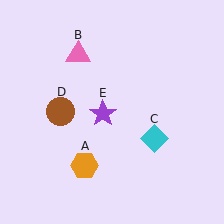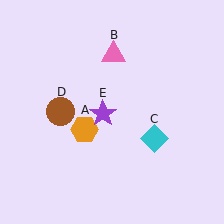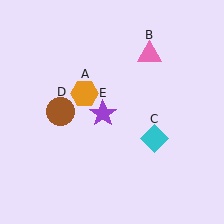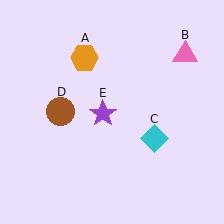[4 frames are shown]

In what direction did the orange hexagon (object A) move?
The orange hexagon (object A) moved up.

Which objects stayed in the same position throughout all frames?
Cyan diamond (object C) and brown circle (object D) and purple star (object E) remained stationary.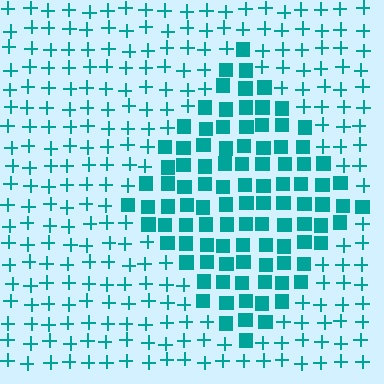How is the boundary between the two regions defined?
The boundary is defined by a change in element shape: squares inside vs. plus signs outside. All elements share the same color and spacing.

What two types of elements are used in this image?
The image uses squares inside the diamond region and plus signs outside it.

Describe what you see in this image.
The image is filled with small teal elements arranged in a uniform grid. A diamond-shaped region contains squares, while the surrounding area contains plus signs. The boundary is defined purely by the change in element shape.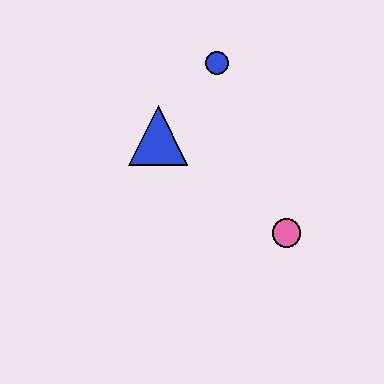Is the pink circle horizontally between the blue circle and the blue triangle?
No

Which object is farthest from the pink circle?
The blue circle is farthest from the pink circle.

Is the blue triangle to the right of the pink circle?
No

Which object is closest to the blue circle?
The blue triangle is closest to the blue circle.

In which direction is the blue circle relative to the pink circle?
The blue circle is above the pink circle.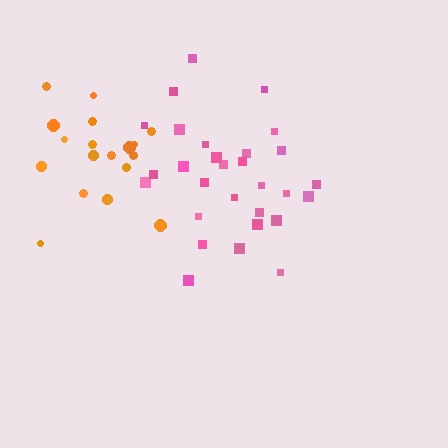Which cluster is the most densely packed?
Pink.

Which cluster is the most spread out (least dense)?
Orange.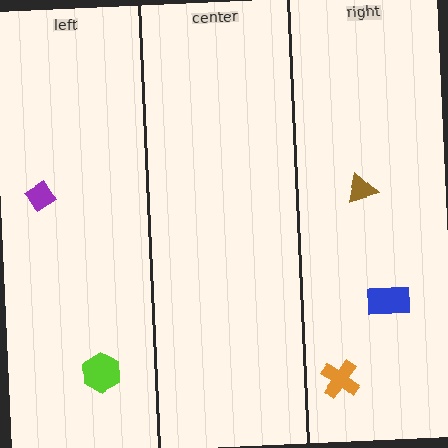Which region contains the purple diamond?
The left region.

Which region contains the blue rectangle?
The right region.